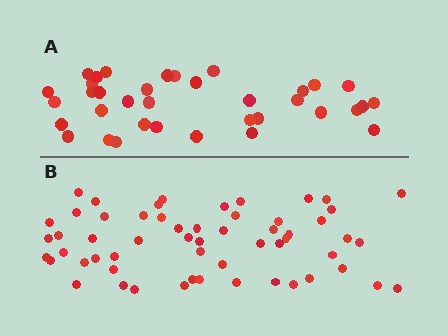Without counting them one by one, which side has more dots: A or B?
Region B (the bottom region) has more dots.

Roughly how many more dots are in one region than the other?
Region B has approximately 20 more dots than region A.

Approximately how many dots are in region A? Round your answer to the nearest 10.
About 40 dots. (The exact count is 36, which rounds to 40.)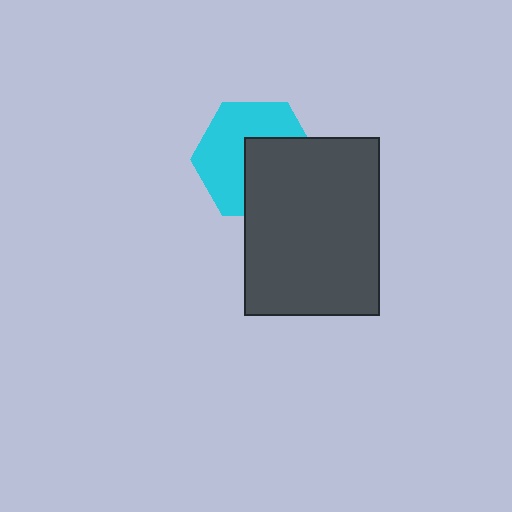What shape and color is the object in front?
The object in front is a dark gray rectangle.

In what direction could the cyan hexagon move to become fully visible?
The cyan hexagon could move toward the upper-left. That would shift it out from behind the dark gray rectangle entirely.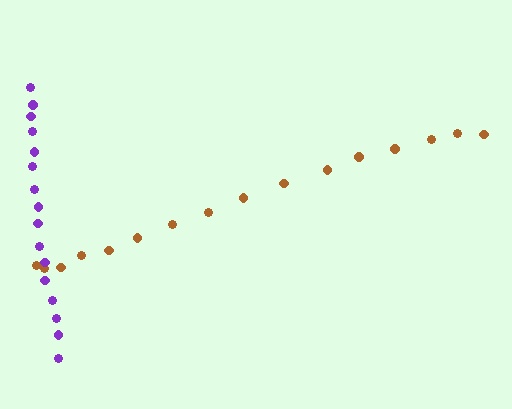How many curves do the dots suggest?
There are 2 distinct paths.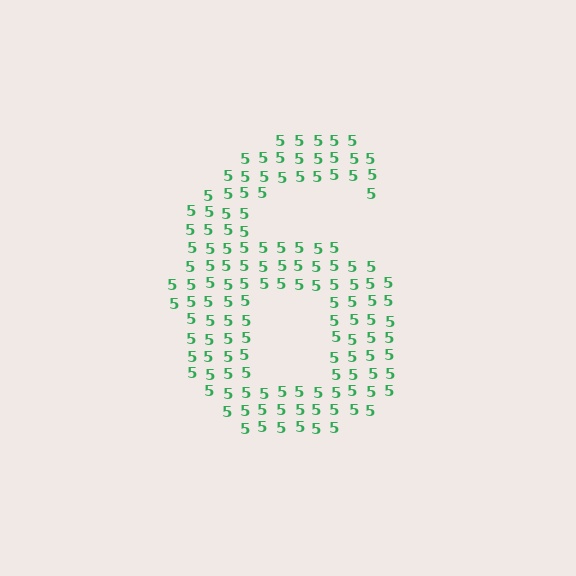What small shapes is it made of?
It is made of small digit 5's.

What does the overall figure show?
The overall figure shows the digit 6.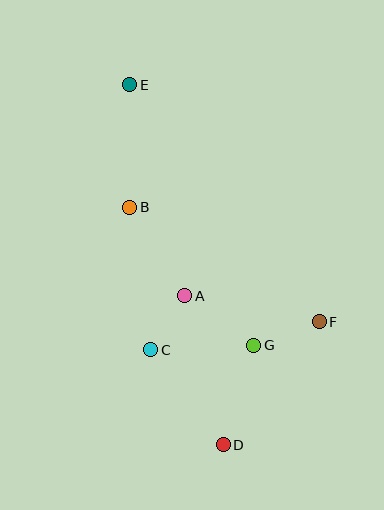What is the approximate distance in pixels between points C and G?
The distance between C and G is approximately 103 pixels.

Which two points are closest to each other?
Points A and C are closest to each other.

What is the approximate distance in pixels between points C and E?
The distance between C and E is approximately 266 pixels.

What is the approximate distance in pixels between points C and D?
The distance between C and D is approximately 120 pixels.